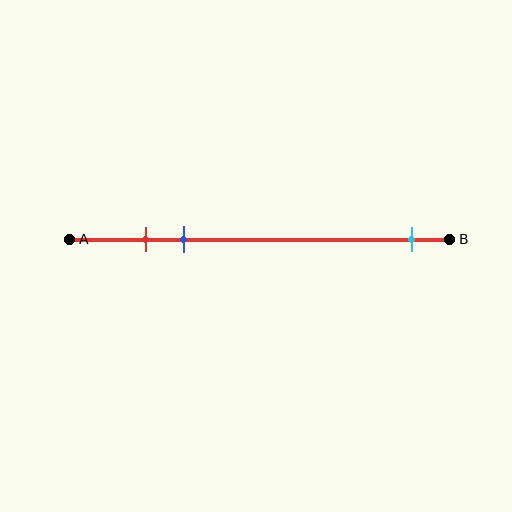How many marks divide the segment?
There are 3 marks dividing the segment.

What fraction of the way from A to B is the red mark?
The red mark is approximately 20% (0.2) of the way from A to B.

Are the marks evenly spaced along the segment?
No, the marks are not evenly spaced.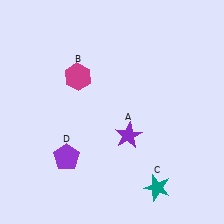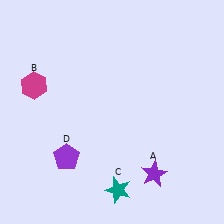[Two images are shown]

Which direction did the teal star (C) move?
The teal star (C) moved left.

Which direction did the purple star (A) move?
The purple star (A) moved down.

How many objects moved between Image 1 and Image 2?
3 objects moved between the two images.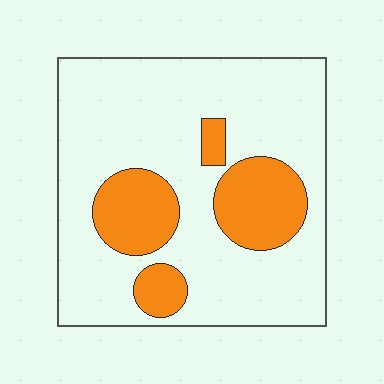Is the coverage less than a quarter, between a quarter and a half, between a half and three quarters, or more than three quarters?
Less than a quarter.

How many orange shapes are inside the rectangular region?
4.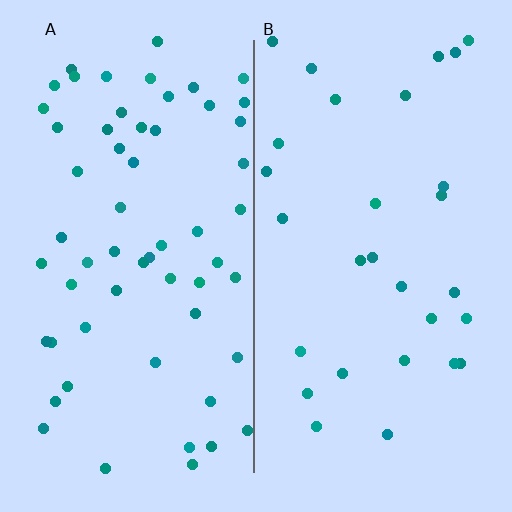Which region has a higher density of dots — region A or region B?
A (the left).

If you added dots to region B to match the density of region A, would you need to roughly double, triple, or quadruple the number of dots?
Approximately double.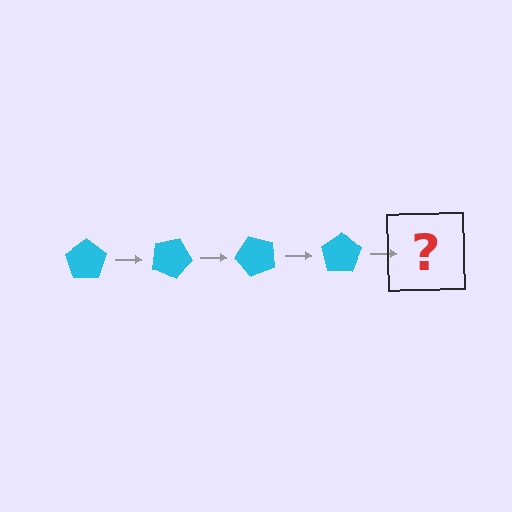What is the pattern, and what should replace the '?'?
The pattern is that the pentagon rotates 25 degrees each step. The '?' should be a cyan pentagon rotated 100 degrees.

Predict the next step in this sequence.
The next step is a cyan pentagon rotated 100 degrees.